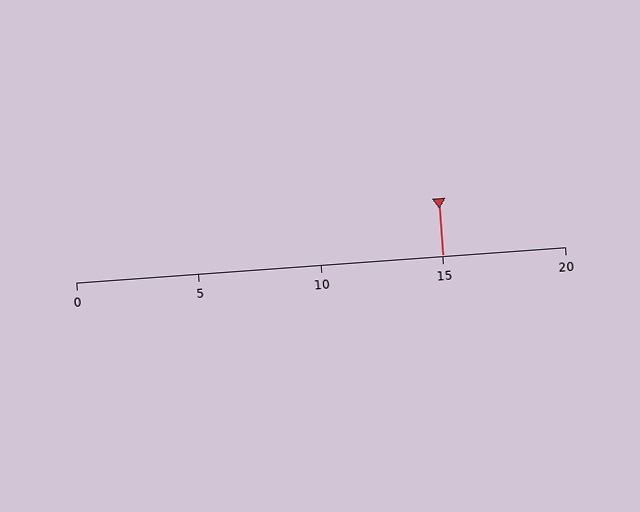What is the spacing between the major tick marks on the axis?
The major ticks are spaced 5 apart.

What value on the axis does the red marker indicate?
The marker indicates approximately 15.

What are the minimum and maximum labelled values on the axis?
The axis runs from 0 to 20.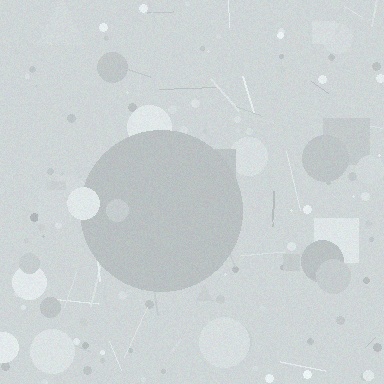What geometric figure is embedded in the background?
A circle is embedded in the background.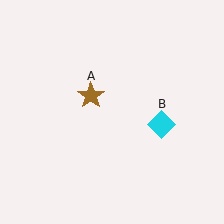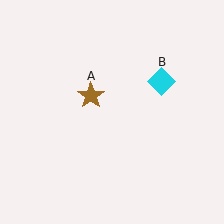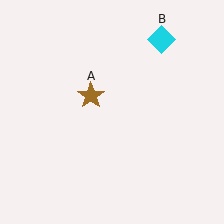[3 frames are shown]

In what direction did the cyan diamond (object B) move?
The cyan diamond (object B) moved up.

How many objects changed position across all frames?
1 object changed position: cyan diamond (object B).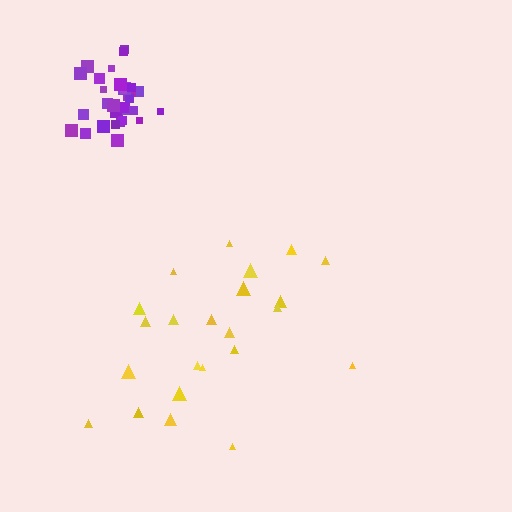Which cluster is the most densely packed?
Purple.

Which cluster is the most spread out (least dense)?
Yellow.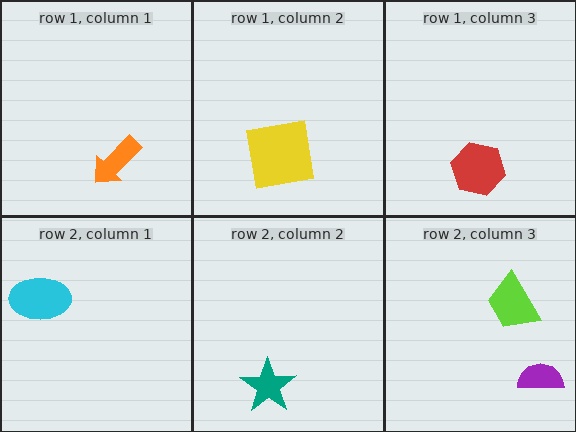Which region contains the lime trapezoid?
The row 2, column 3 region.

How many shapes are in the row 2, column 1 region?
1.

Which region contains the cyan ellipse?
The row 2, column 1 region.